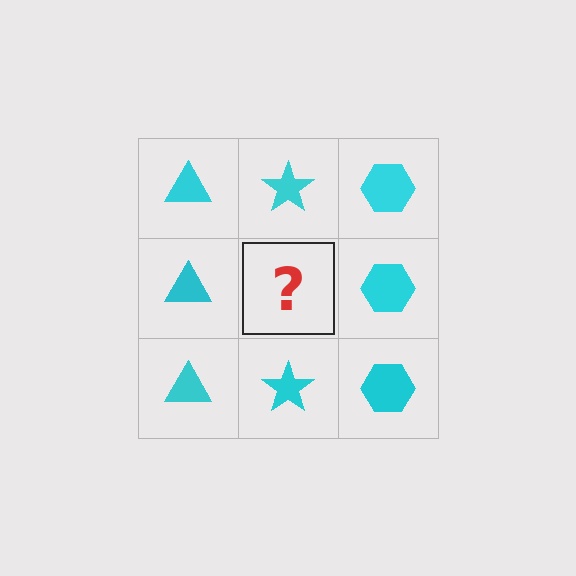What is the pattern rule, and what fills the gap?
The rule is that each column has a consistent shape. The gap should be filled with a cyan star.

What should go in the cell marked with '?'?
The missing cell should contain a cyan star.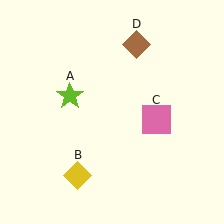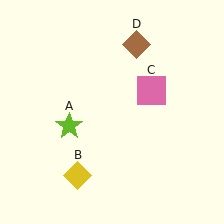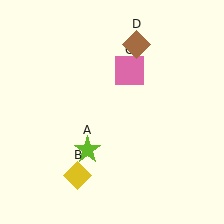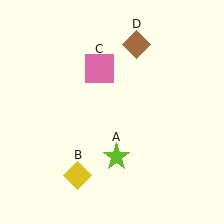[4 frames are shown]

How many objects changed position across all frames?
2 objects changed position: lime star (object A), pink square (object C).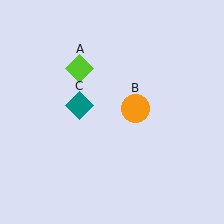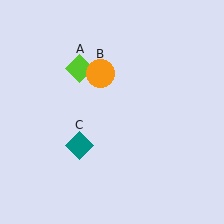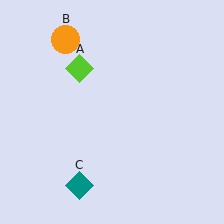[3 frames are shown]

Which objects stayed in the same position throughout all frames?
Lime diamond (object A) remained stationary.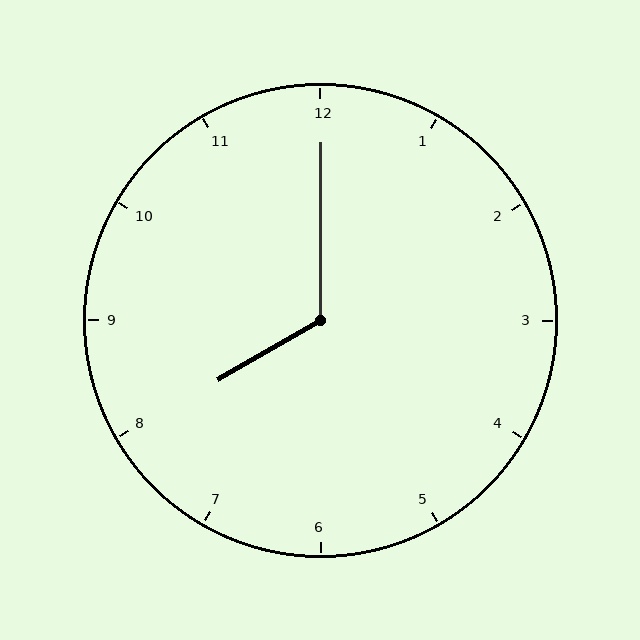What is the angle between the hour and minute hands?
Approximately 120 degrees.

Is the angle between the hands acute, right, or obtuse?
It is obtuse.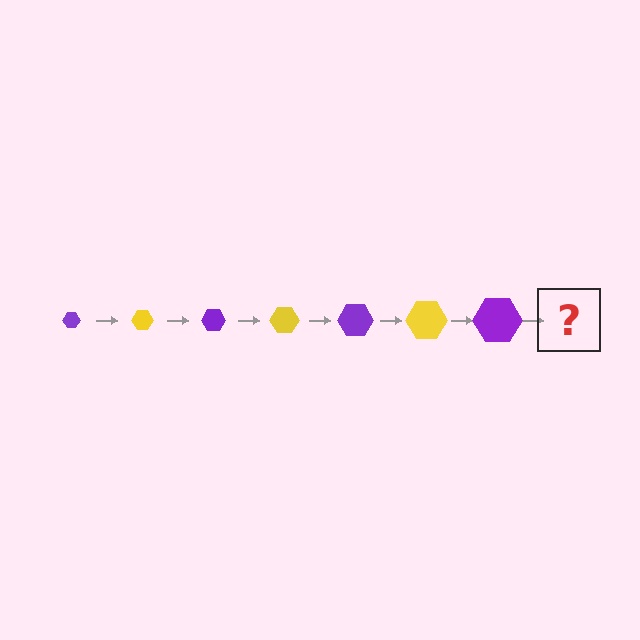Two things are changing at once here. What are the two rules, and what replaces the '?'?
The two rules are that the hexagon grows larger each step and the color cycles through purple and yellow. The '?' should be a yellow hexagon, larger than the previous one.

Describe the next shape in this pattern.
It should be a yellow hexagon, larger than the previous one.